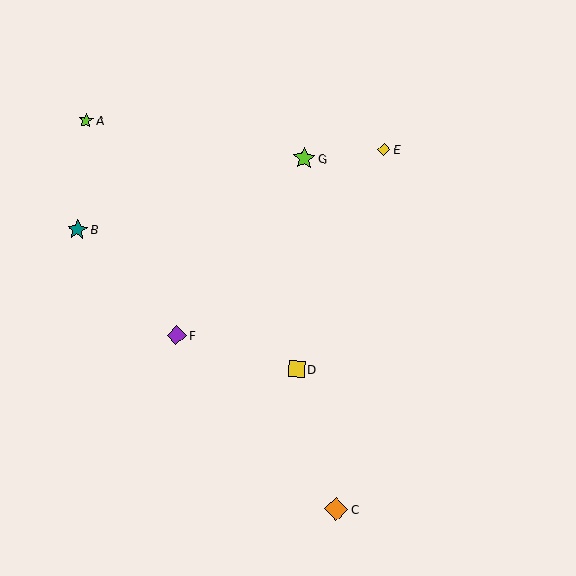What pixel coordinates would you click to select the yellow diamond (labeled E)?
Click at (384, 150) to select the yellow diamond E.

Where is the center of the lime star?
The center of the lime star is at (304, 158).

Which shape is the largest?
The orange diamond (labeled C) is the largest.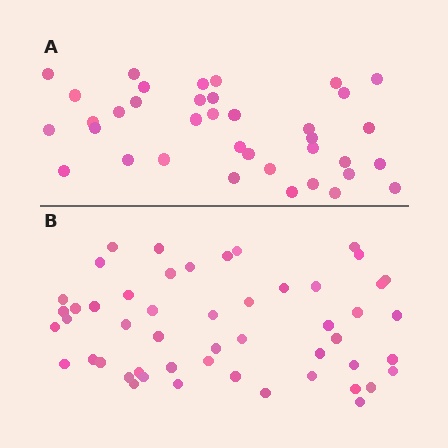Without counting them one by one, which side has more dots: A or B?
Region B (the bottom region) has more dots.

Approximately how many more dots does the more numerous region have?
Region B has approximately 15 more dots than region A.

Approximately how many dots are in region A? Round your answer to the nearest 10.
About 40 dots. (The exact count is 37, which rounds to 40.)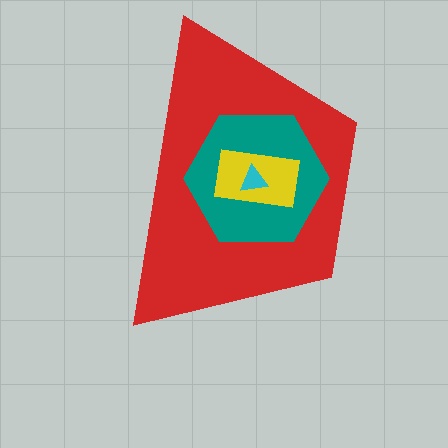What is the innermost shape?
The cyan triangle.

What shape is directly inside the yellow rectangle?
The cyan triangle.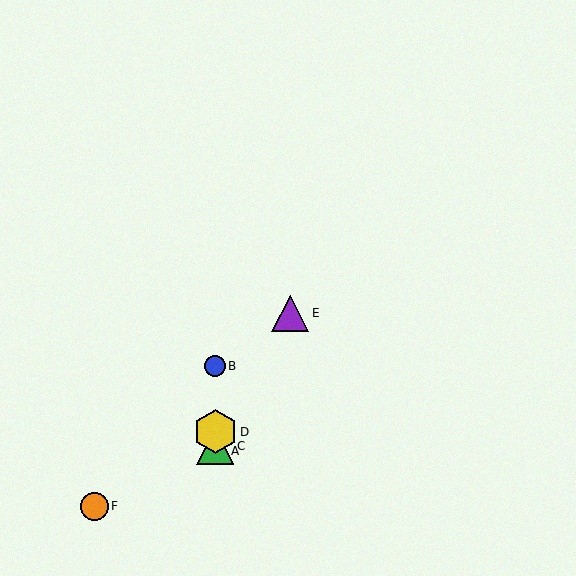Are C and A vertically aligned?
Yes, both are at x≈215.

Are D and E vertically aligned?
No, D is at x≈215 and E is at x≈290.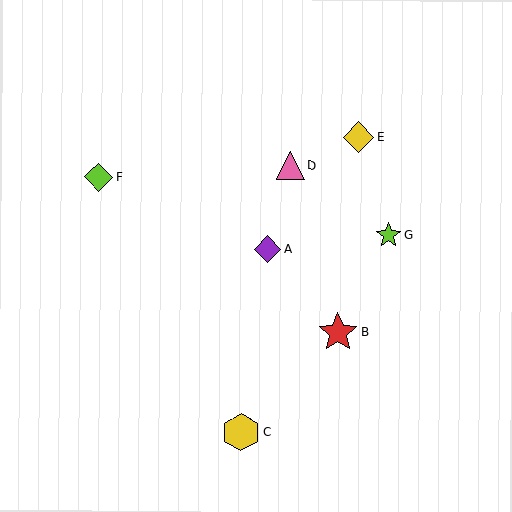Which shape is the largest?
The red star (labeled B) is the largest.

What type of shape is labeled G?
Shape G is a lime star.